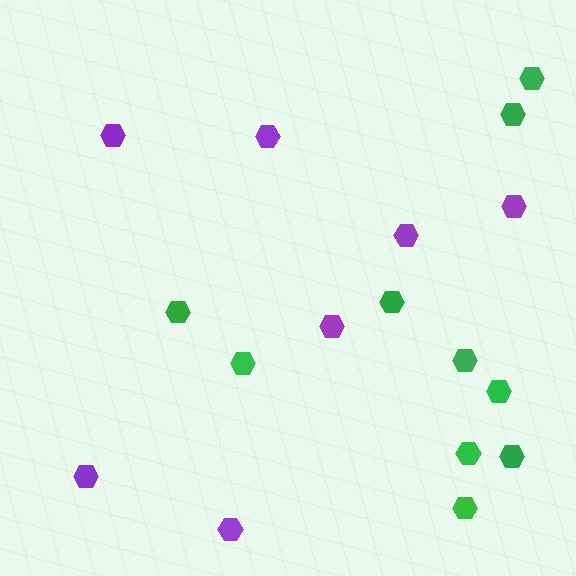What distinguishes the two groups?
There are 2 groups: one group of purple hexagons (7) and one group of green hexagons (10).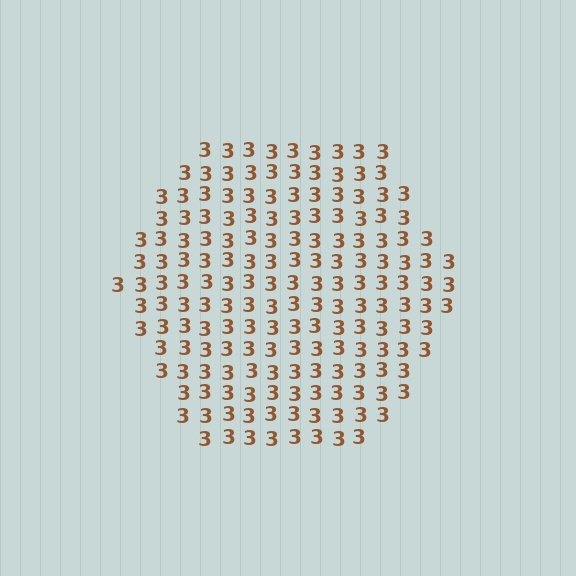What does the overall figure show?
The overall figure shows a hexagon.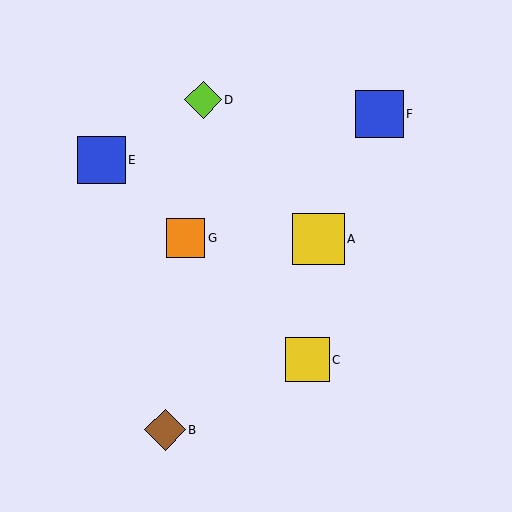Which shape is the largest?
The yellow square (labeled A) is the largest.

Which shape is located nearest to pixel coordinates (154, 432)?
The brown diamond (labeled B) at (165, 430) is nearest to that location.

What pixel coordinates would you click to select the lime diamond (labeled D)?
Click at (203, 100) to select the lime diamond D.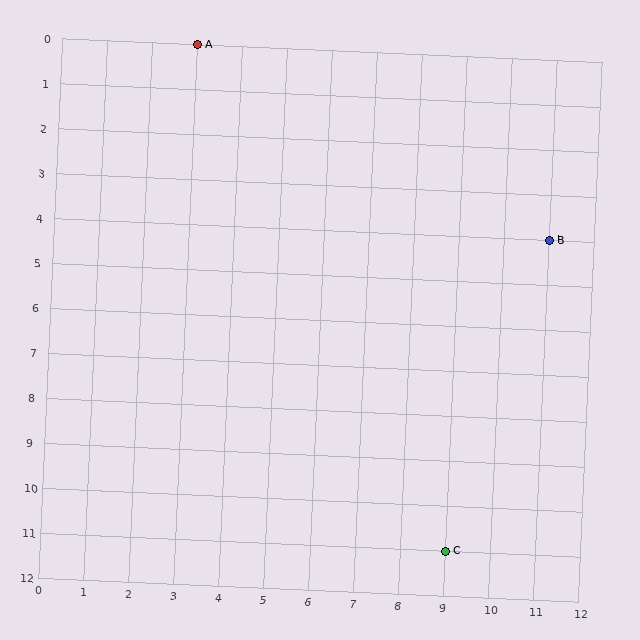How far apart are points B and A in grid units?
Points B and A are 8 columns and 4 rows apart (about 8.9 grid units diagonally).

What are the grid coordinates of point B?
Point B is at grid coordinates (11, 4).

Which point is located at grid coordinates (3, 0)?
Point A is at (3, 0).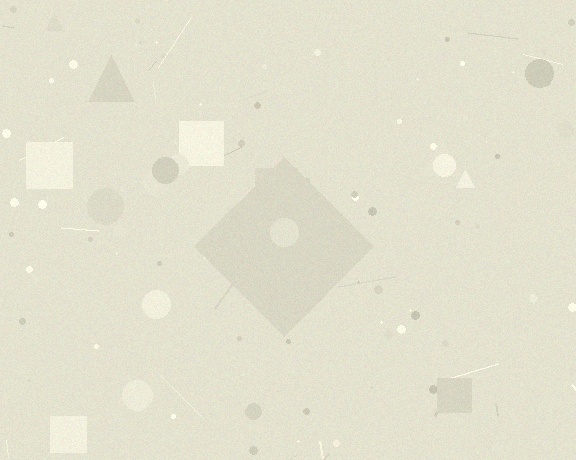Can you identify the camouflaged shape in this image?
The camouflaged shape is a diamond.